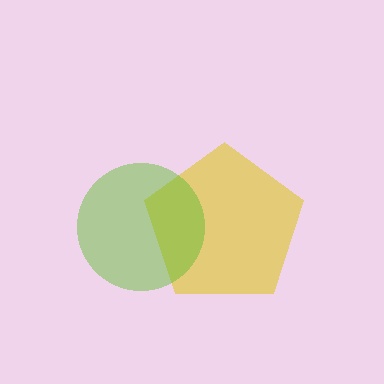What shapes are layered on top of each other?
The layered shapes are: a yellow pentagon, a lime circle.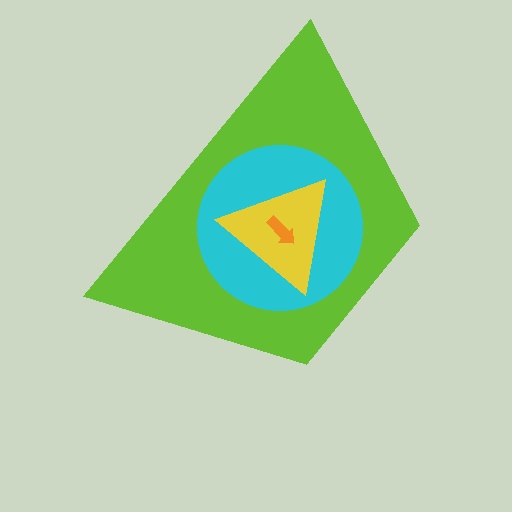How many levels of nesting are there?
4.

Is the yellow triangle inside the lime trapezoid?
Yes.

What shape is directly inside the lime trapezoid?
The cyan circle.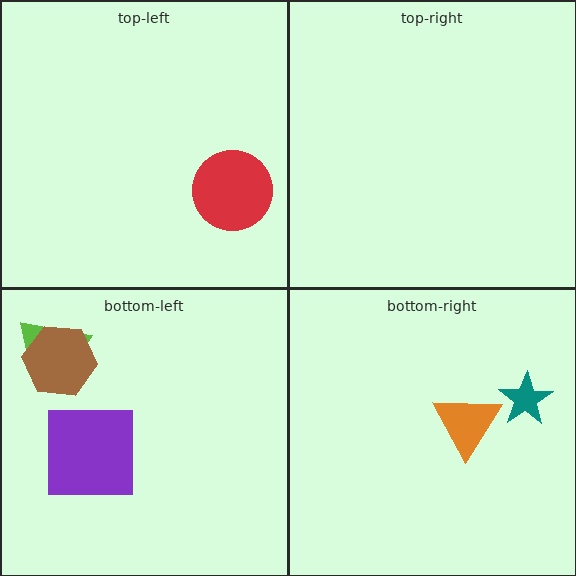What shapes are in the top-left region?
The red circle.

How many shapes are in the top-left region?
1.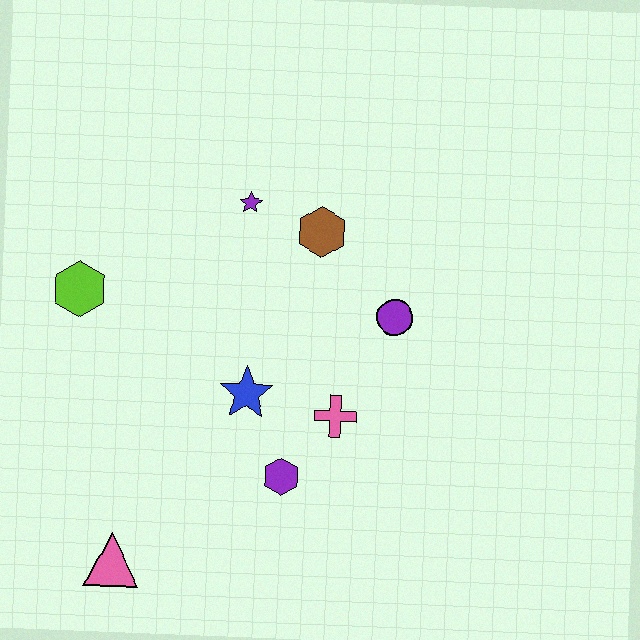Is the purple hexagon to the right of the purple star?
Yes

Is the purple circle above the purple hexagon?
Yes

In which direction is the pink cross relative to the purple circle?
The pink cross is below the purple circle.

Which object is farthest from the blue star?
The pink triangle is farthest from the blue star.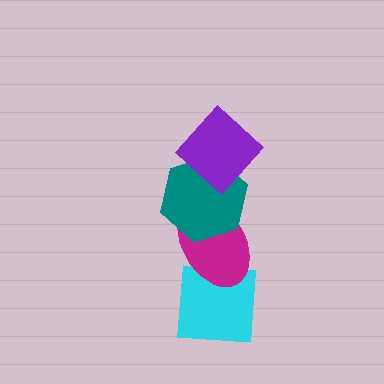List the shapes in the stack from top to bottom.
From top to bottom: the purple diamond, the teal hexagon, the magenta ellipse, the cyan square.